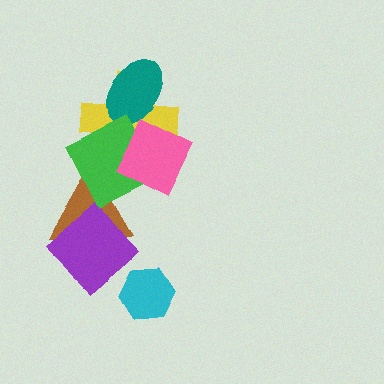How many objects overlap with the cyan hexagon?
0 objects overlap with the cyan hexagon.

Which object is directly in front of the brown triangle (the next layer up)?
The purple diamond is directly in front of the brown triangle.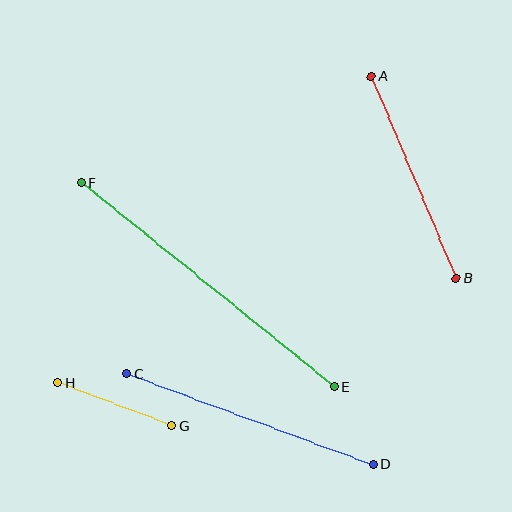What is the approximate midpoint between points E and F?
The midpoint is at approximately (207, 284) pixels.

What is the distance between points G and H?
The distance is approximately 122 pixels.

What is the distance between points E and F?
The distance is approximately 325 pixels.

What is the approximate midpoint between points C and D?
The midpoint is at approximately (250, 419) pixels.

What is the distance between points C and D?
The distance is approximately 263 pixels.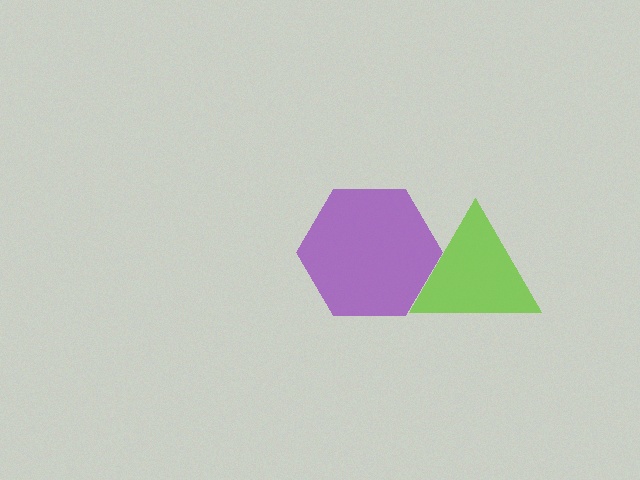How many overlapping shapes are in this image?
There are 2 overlapping shapes in the image.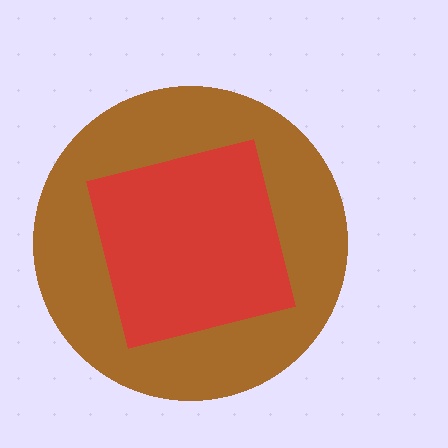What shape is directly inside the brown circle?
The red square.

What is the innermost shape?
The red square.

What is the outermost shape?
The brown circle.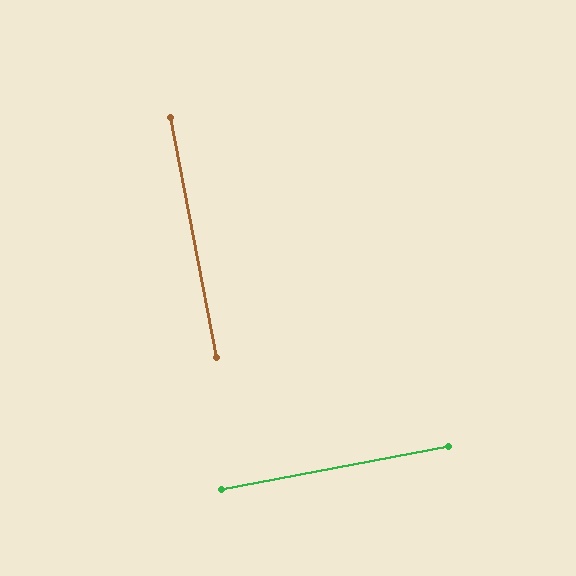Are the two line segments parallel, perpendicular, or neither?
Perpendicular — they meet at approximately 90°.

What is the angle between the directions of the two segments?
Approximately 90 degrees.